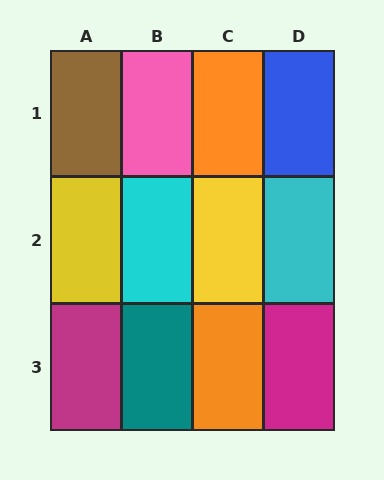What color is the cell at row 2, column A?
Yellow.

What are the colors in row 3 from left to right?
Magenta, teal, orange, magenta.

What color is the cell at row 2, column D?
Cyan.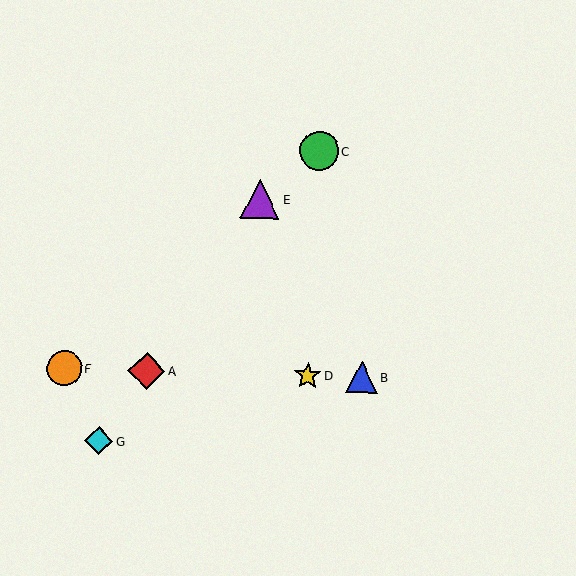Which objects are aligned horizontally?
Objects A, B, D, F are aligned horizontally.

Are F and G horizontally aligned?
No, F is at y≈368 and G is at y≈441.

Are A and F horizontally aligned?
Yes, both are at y≈371.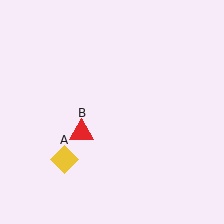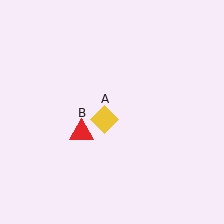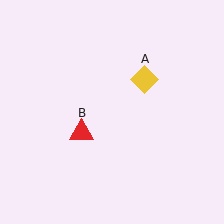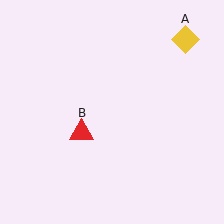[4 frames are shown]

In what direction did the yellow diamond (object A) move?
The yellow diamond (object A) moved up and to the right.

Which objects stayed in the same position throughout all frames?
Red triangle (object B) remained stationary.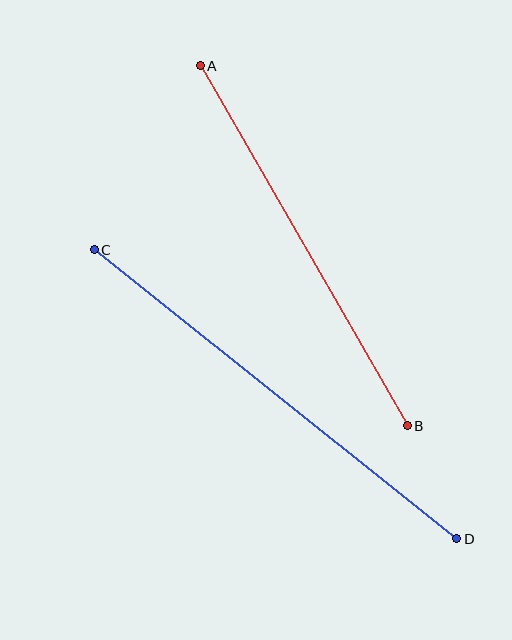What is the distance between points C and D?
The distance is approximately 463 pixels.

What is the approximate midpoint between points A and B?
The midpoint is at approximately (304, 246) pixels.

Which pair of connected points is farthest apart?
Points C and D are farthest apart.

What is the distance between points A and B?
The distance is approximately 415 pixels.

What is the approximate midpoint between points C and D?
The midpoint is at approximately (275, 394) pixels.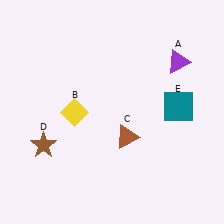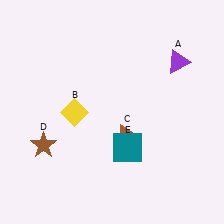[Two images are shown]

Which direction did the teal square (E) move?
The teal square (E) moved left.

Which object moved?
The teal square (E) moved left.